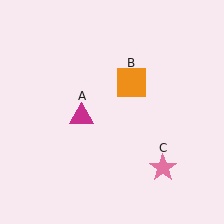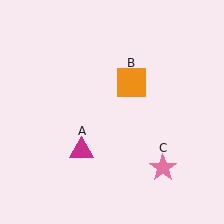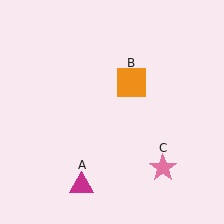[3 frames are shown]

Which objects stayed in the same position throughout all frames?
Orange square (object B) and pink star (object C) remained stationary.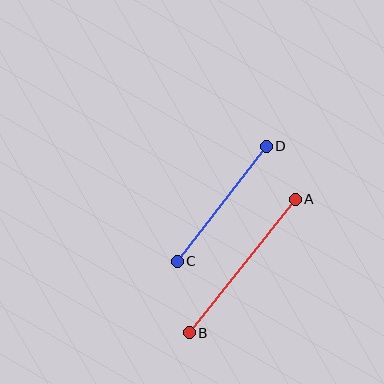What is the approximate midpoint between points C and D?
The midpoint is at approximately (222, 204) pixels.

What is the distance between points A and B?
The distance is approximately 170 pixels.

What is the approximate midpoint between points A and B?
The midpoint is at approximately (242, 266) pixels.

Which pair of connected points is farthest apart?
Points A and B are farthest apart.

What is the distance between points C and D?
The distance is approximately 146 pixels.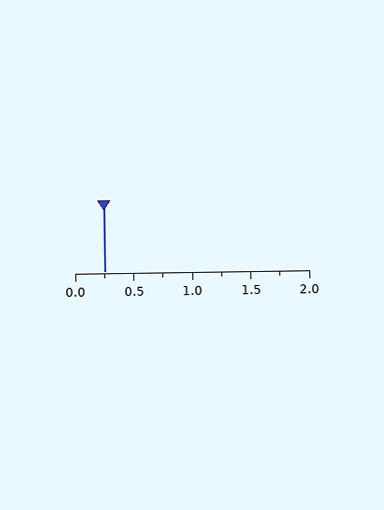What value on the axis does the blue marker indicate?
The marker indicates approximately 0.25.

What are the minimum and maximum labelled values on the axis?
The axis runs from 0.0 to 2.0.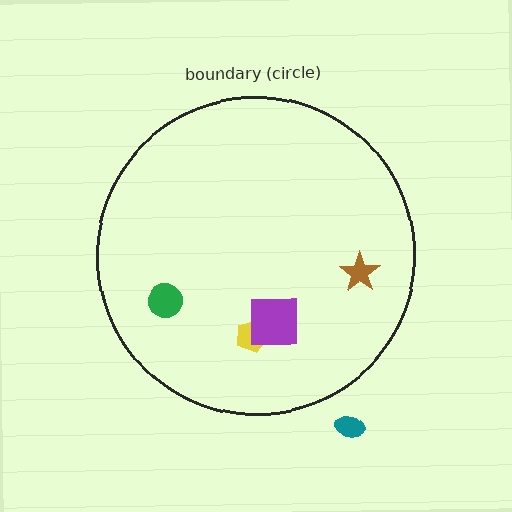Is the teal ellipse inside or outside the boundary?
Outside.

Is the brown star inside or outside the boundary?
Inside.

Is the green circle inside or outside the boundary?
Inside.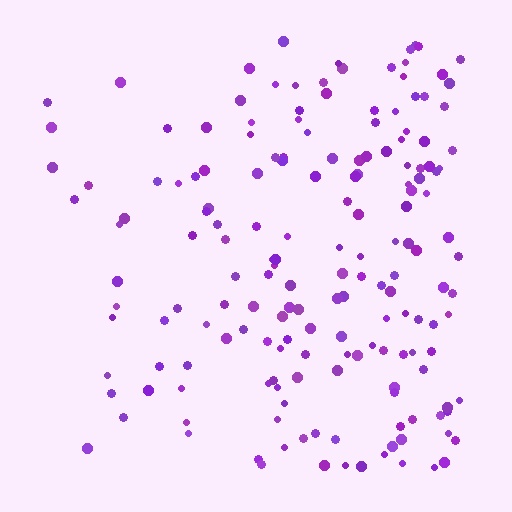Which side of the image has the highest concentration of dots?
The right.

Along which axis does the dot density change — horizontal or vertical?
Horizontal.